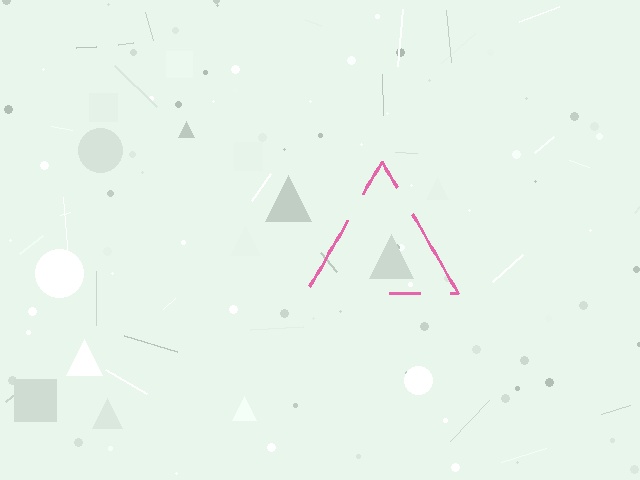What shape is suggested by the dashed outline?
The dashed outline suggests a triangle.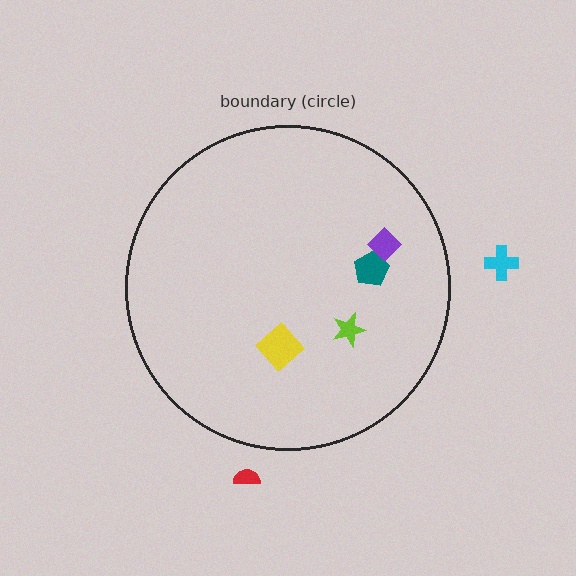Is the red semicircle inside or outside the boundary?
Outside.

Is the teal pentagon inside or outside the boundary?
Inside.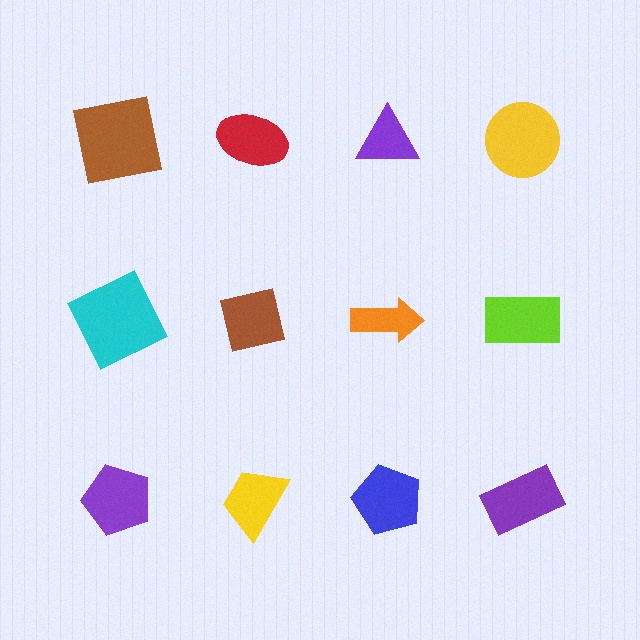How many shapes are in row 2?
4 shapes.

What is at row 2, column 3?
An orange arrow.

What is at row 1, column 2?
A red ellipse.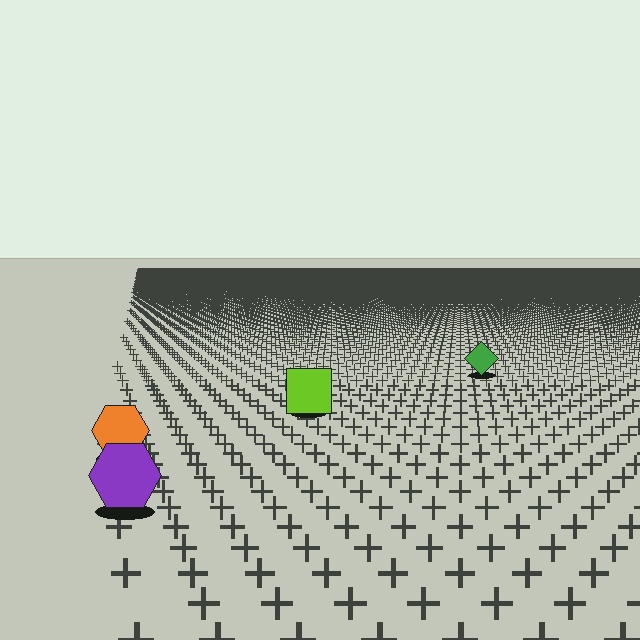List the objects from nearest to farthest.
From nearest to farthest: the purple hexagon, the orange hexagon, the lime square, the green diamond.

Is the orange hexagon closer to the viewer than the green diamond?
Yes. The orange hexagon is closer — you can tell from the texture gradient: the ground texture is coarser near it.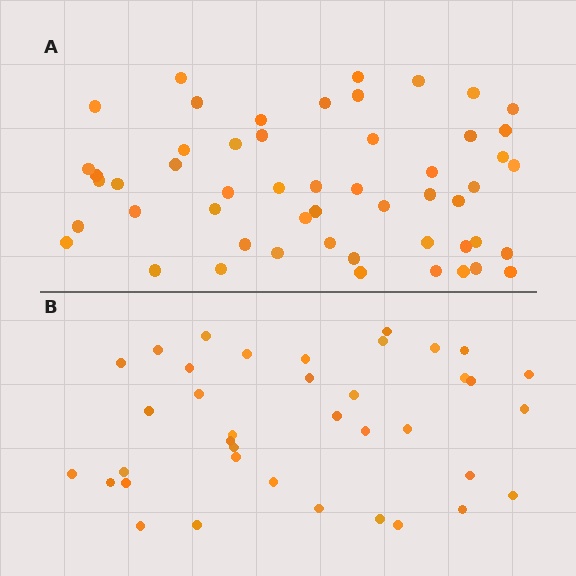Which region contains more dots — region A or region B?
Region A (the top region) has more dots.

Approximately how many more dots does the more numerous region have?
Region A has approximately 15 more dots than region B.